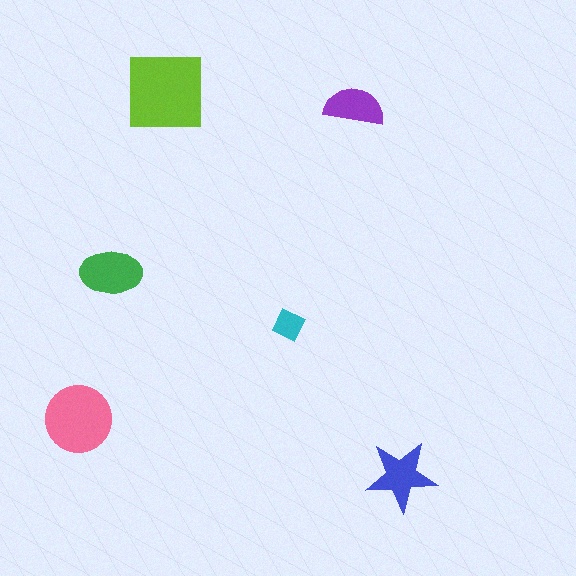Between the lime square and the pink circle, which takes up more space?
The lime square.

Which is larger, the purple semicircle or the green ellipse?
The green ellipse.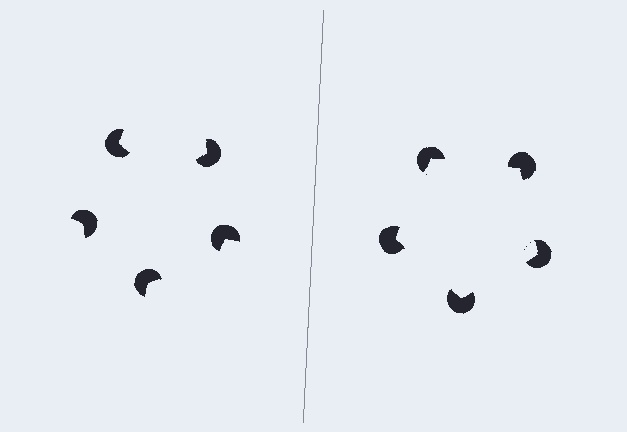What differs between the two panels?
The pac-man discs are positioned identically on both sides; only the wedge orientations differ. On the right they align to a pentagon; on the left they are misaligned.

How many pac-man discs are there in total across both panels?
10 — 5 on each side.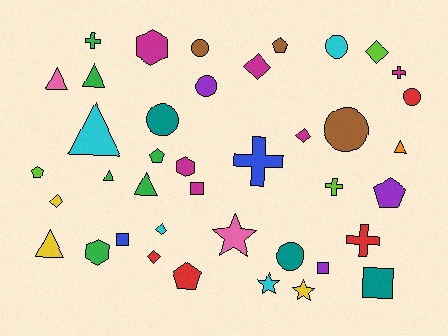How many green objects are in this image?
There are 6 green objects.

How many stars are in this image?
There are 3 stars.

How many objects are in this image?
There are 40 objects.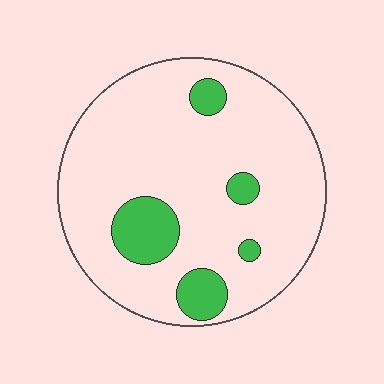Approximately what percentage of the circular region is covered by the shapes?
Approximately 15%.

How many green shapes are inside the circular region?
5.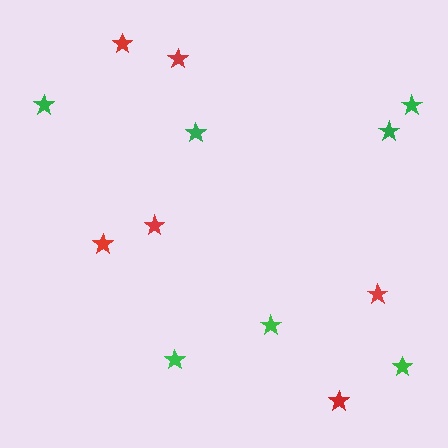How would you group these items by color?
There are 2 groups: one group of red stars (6) and one group of green stars (7).